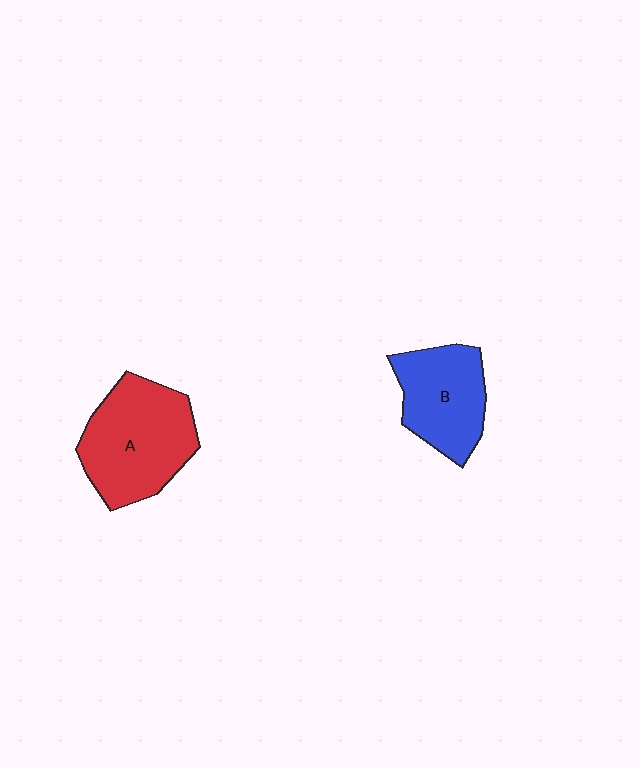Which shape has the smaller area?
Shape B (blue).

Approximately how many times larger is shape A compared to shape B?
Approximately 1.3 times.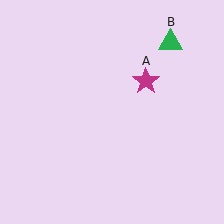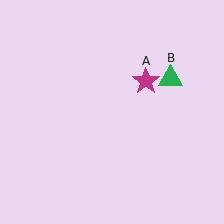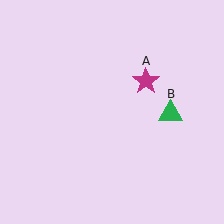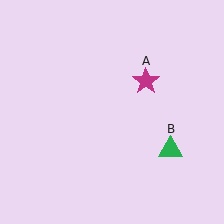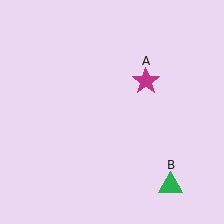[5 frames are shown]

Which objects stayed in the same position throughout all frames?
Magenta star (object A) remained stationary.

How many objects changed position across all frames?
1 object changed position: green triangle (object B).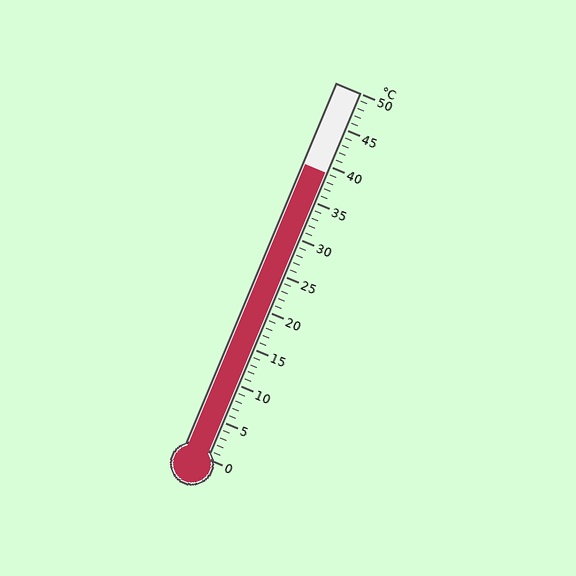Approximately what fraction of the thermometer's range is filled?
The thermometer is filled to approximately 80% of its range.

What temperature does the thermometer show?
The thermometer shows approximately 39°C.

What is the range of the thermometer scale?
The thermometer scale ranges from 0°C to 50°C.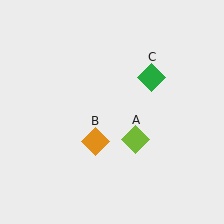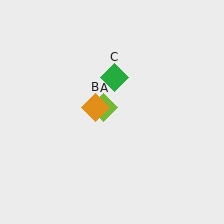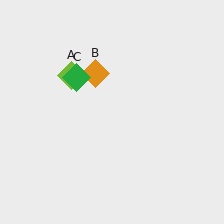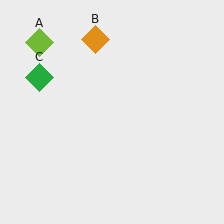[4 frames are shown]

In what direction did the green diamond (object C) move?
The green diamond (object C) moved left.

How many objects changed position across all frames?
3 objects changed position: lime diamond (object A), orange diamond (object B), green diamond (object C).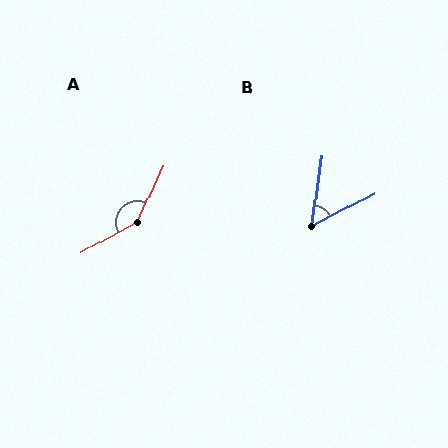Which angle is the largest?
A, at approximately 143 degrees.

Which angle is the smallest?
B, at approximately 54 degrees.